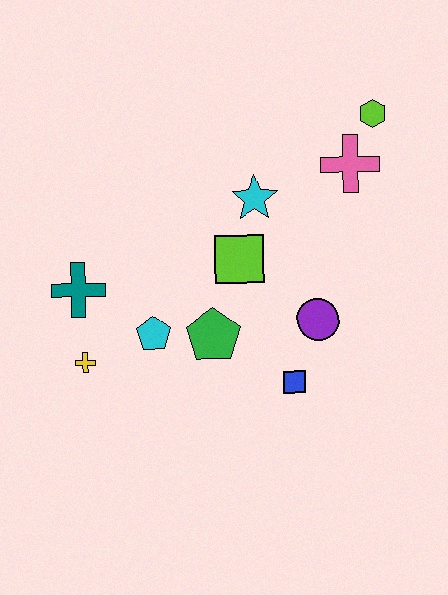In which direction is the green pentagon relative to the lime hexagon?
The green pentagon is below the lime hexagon.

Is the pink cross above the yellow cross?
Yes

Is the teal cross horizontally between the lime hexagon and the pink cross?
No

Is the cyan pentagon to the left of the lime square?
Yes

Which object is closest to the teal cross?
The yellow cross is closest to the teal cross.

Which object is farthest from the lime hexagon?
The yellow cross is farthest from the lime hexagon.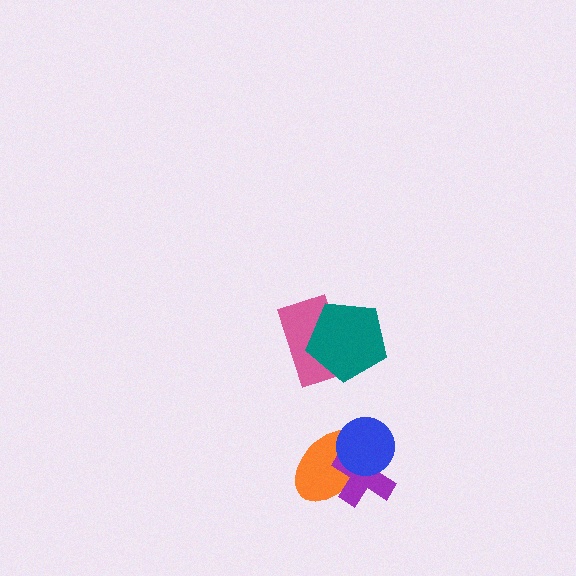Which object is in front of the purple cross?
The blue circle is in front of the purple cross.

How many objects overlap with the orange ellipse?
2 objects overlap with the orange ellipse.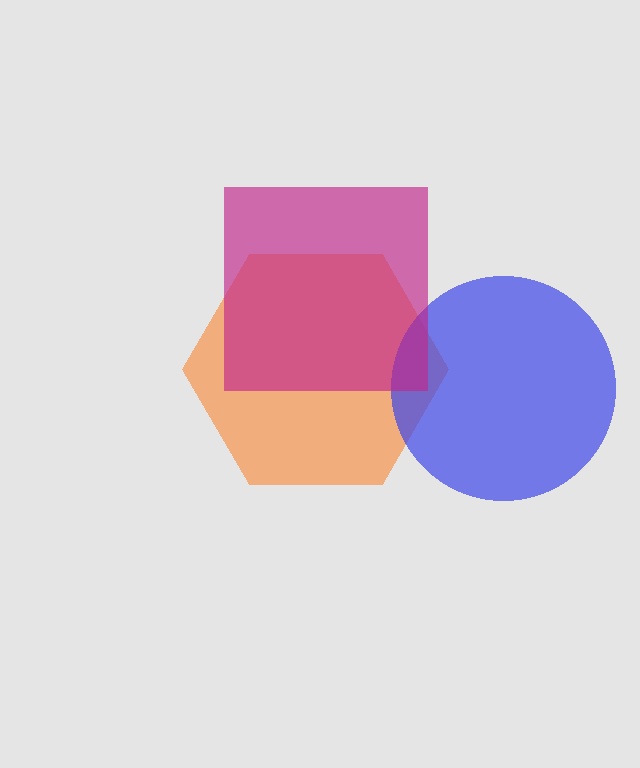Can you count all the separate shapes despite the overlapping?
Yes, there are 3 separate shapes.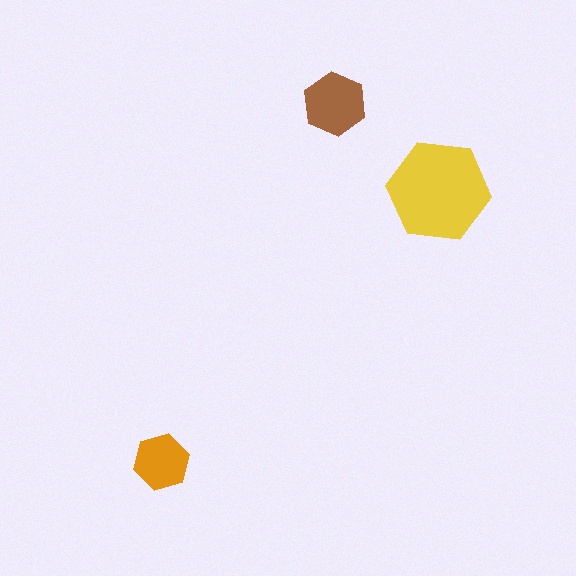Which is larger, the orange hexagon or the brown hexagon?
The brown one.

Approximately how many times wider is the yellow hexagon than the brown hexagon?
About 1.5 times wider.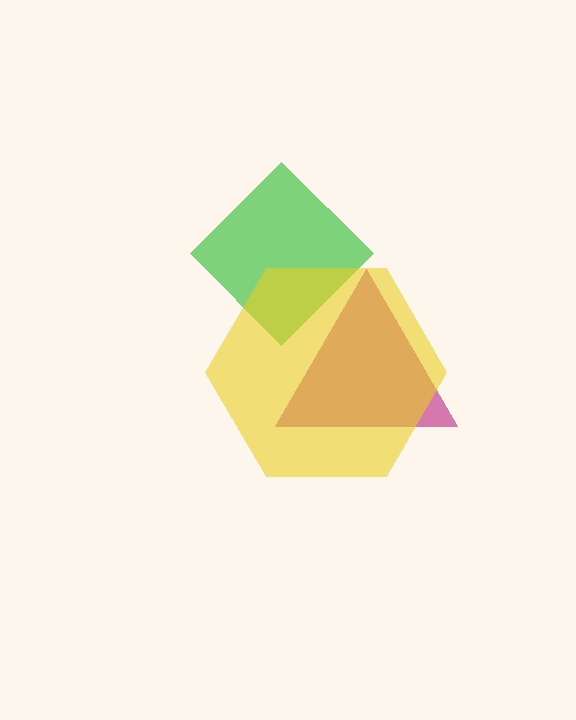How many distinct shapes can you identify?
There are 3 distinct shapes: a green diamond, a magenta triangle, a yellow hexagon.